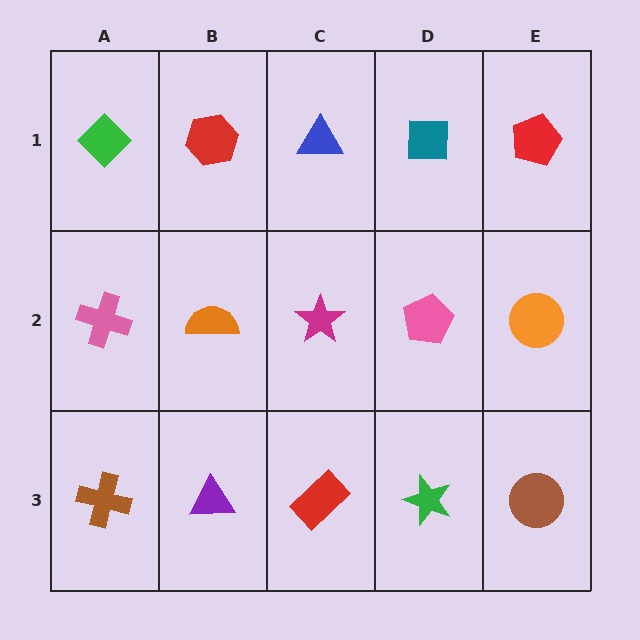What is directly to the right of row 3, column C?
A green star.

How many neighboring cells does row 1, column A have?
2.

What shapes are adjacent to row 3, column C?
A magenta star (row 2, column C), a purple triangle (row 3, column B), a green star (row 3, column D).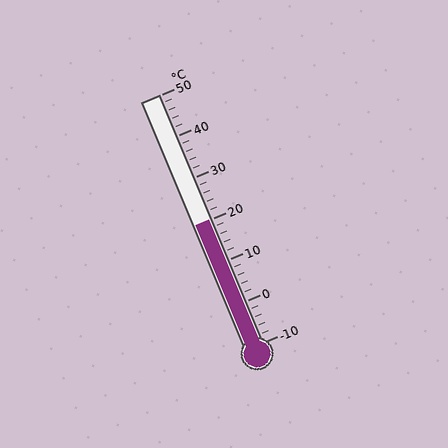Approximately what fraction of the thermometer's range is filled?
The thermometer is filled to approximately 50% of its range.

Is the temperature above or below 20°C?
The temperature is at 20°C.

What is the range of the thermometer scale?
The thermometer scale ranges from -10°C to 50°C.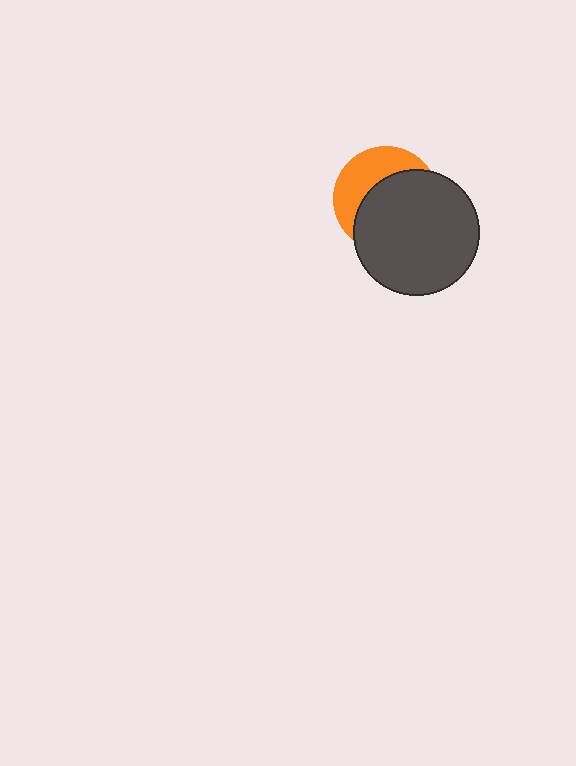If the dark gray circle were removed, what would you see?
You would see the complete orange circle.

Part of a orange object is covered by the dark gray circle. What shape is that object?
It is a circle.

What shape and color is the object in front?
The object in front is a dark gray circle.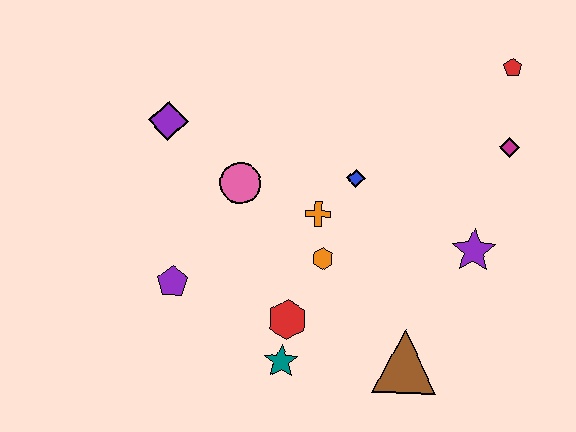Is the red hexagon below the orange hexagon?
Yes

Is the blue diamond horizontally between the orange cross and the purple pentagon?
No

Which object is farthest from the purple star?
The purple diamond is farthest from the purple star.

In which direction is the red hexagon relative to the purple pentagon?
The red hexagon is to the right of the purple pentagon.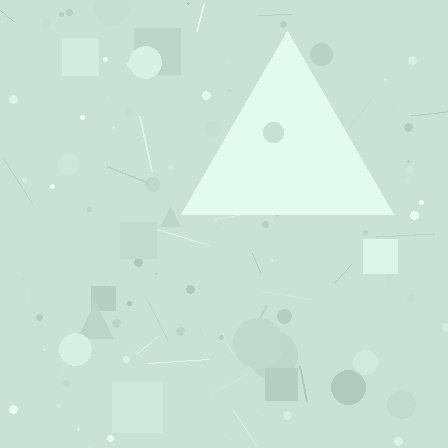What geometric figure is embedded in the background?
A triangle is embedded in the background.